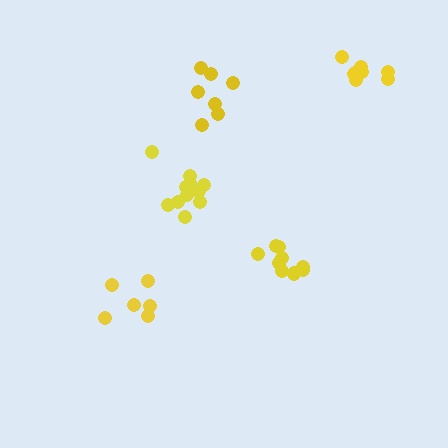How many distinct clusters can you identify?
There are 5 distinct clusters.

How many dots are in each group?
Group 1: 12 dots, Group 2: 6 dots, Group 3: 8 dots, Group 4: 9 dots, Group 5: 7 dots (42 total).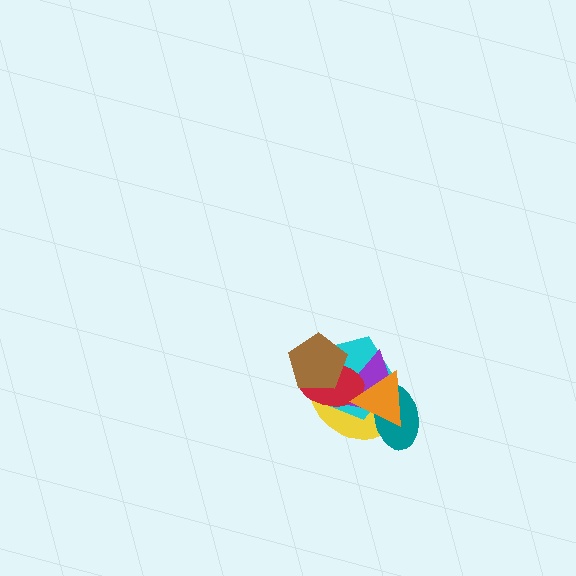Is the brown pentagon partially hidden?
No, no other shape covers it.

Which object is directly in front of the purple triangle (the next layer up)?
The teal ellipse is directly in front of the purple triangle.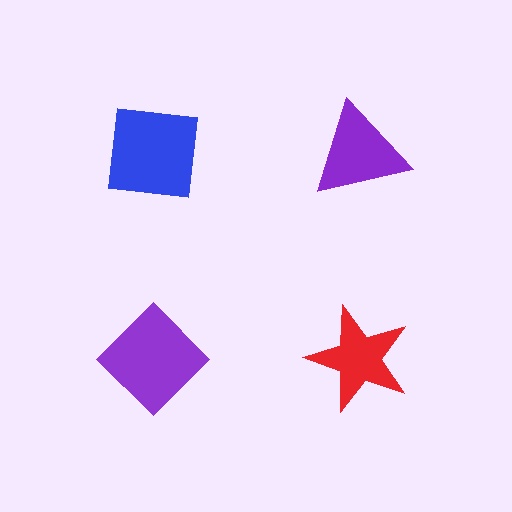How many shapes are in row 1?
2 shapes.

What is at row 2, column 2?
A red star.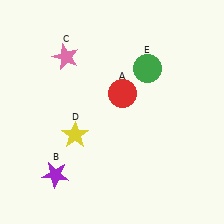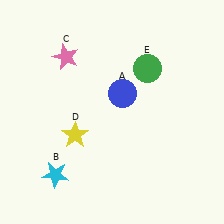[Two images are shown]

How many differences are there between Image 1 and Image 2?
There are 2 differences between the two images.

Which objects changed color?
A changed from red to blue. B changed from purple to cyan.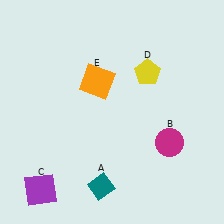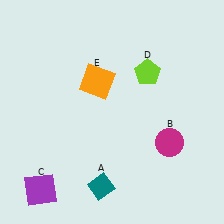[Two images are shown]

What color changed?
The pentagon (D) changed from yellow in Image 1 to lime in Image 2.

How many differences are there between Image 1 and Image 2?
There is 1 difference between the two images.